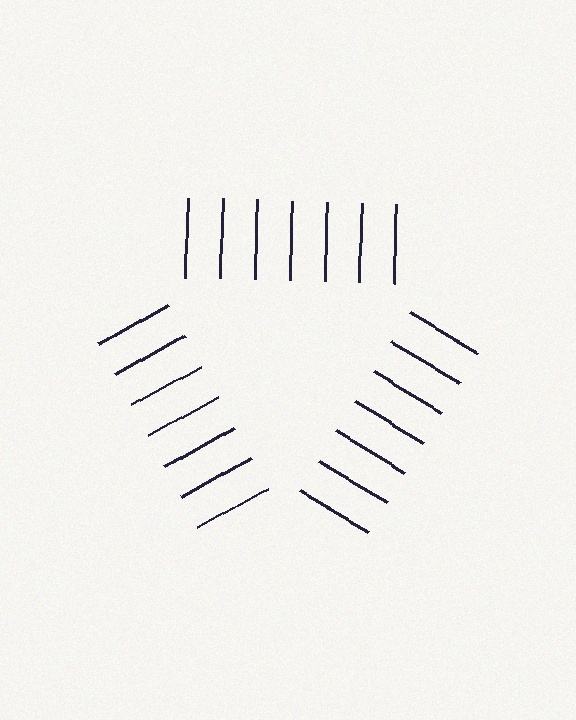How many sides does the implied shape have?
3 sides — the line-ends trace a triangle.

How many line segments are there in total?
21 — 7 along each of the 3 edges.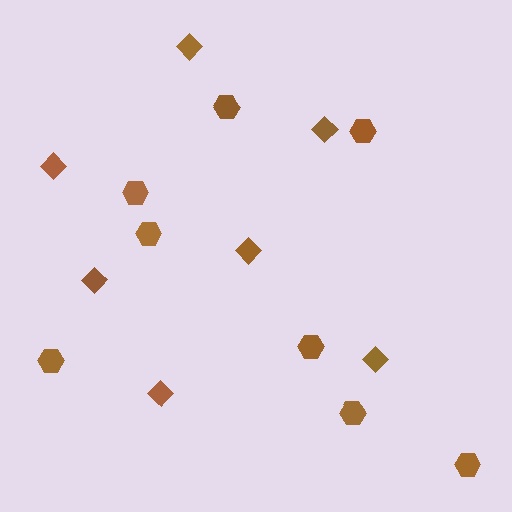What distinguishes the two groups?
There are 2 groups: one group of hexagons (8) and one group of diamonds (7).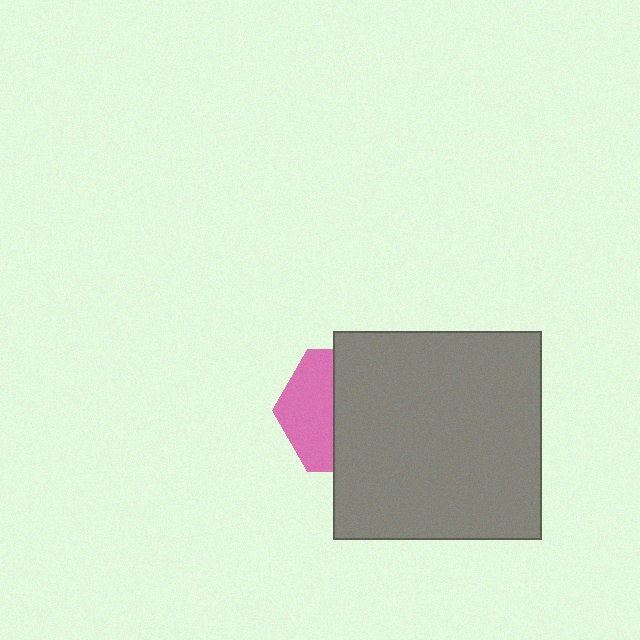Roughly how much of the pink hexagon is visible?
A small part of it is visible (roughly 41%).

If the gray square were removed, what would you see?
You would see the complete pink hexagon.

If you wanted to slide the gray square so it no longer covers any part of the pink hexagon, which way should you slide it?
Slide it right — that is the most direct way to separate the two shapes.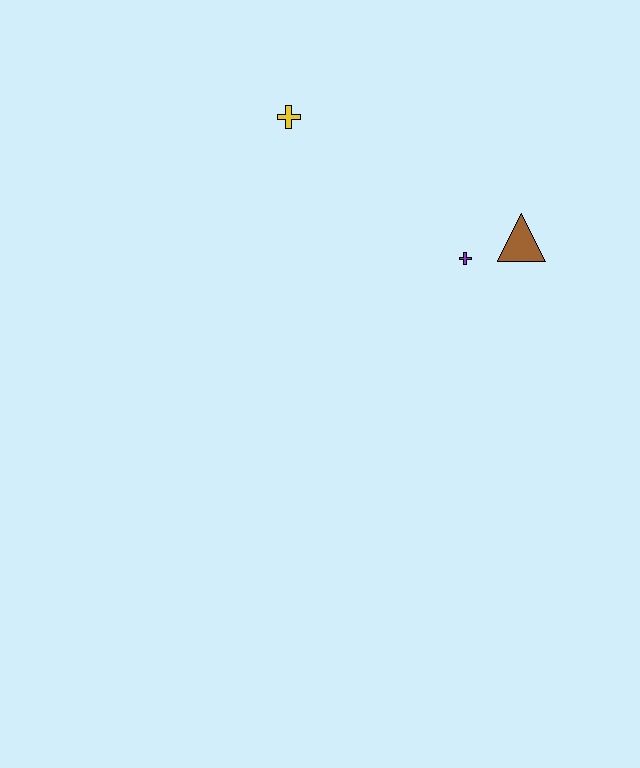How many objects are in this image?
There are 3 objects.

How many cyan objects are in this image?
There are no cyan objects.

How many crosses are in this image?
There are 2 crosses.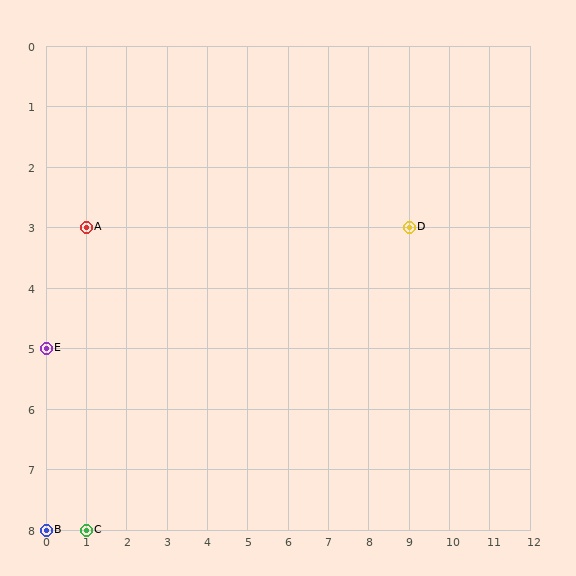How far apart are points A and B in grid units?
Points A and B are 1 column and 5 rows apart (about 5.1 grid units diagonally).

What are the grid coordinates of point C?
Point C is at grid coordinates (1, 8).